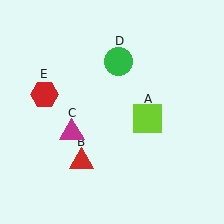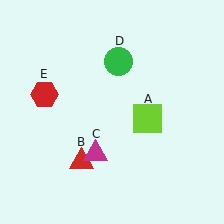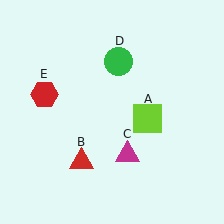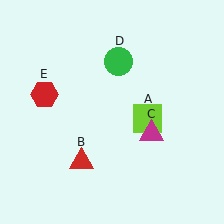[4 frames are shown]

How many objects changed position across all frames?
1 object changed position: magenta triangle (object C).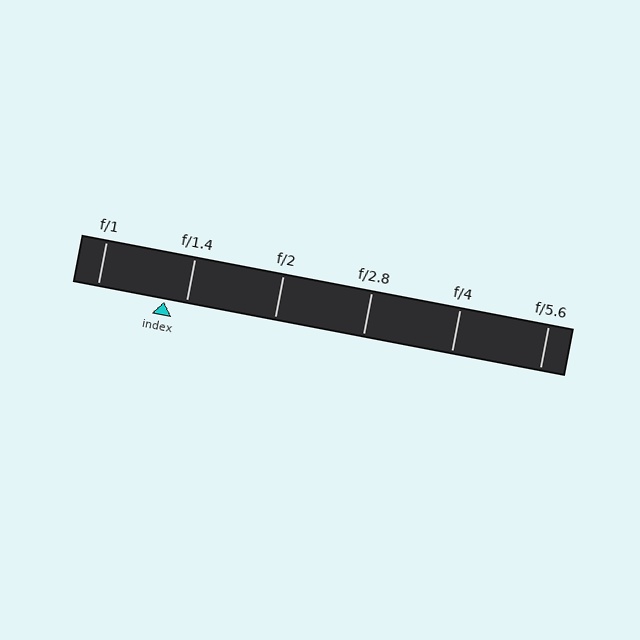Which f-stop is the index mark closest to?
The index mark is closest to f/1.4.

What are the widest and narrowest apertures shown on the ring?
The widest aperture shown is f/1 and the narrowest is f/5.6.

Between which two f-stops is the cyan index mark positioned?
The index mark is between f/1 and f/1.4.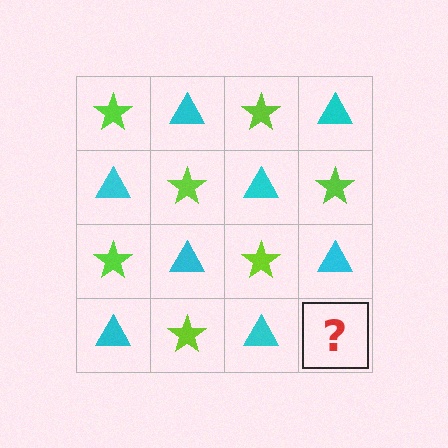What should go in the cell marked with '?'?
The missing cell should contain a lime star.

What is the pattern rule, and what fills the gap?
The rule is that it alternates lime star and cyan triangle in a checkerboard pattern. The gap should be filled with a lime star.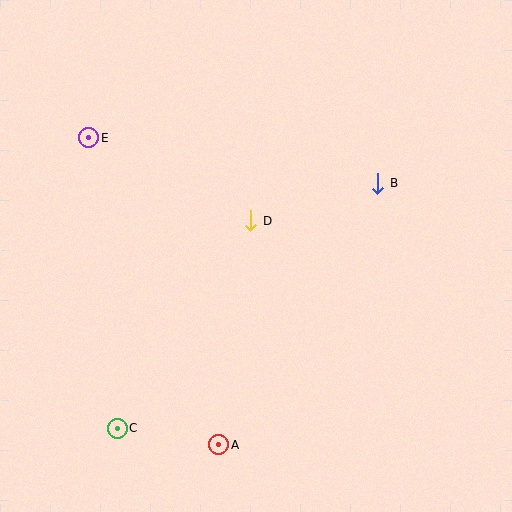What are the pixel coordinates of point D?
Point D is at (251, 221).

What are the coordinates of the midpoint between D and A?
The midpoint between D and A is at (235, 333).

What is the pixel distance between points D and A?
The distance between D and A is 226 pixels.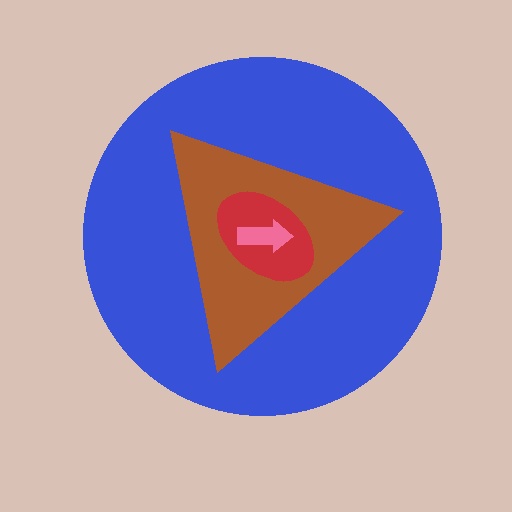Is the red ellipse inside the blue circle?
Yes.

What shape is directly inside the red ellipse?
The pink arrow.